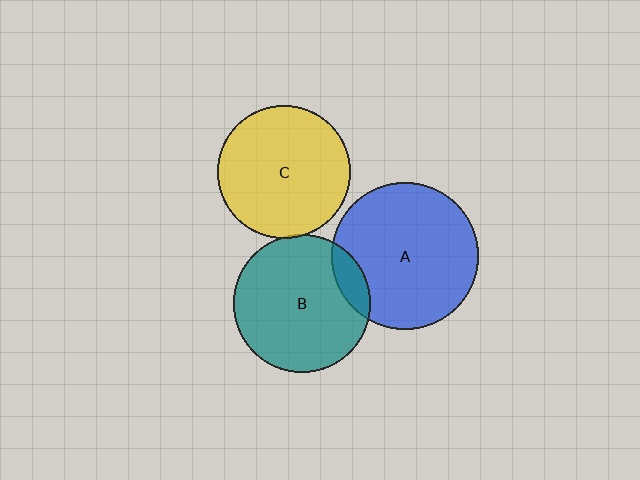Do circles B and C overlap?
Yes.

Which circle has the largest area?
Circle A (blue).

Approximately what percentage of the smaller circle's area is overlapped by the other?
Approximately 5%.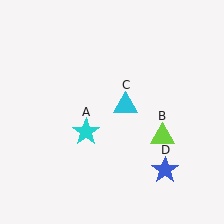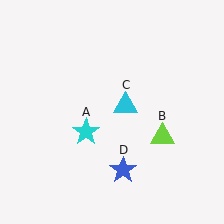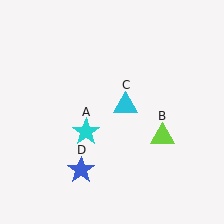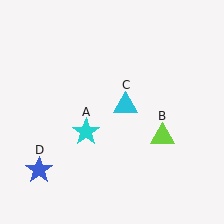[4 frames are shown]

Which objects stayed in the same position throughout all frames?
Cyan star (object A) and lime triangle (object B) and cyan triangle (object C) remained stationary.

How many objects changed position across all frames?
1 object changed position: blue star (object D).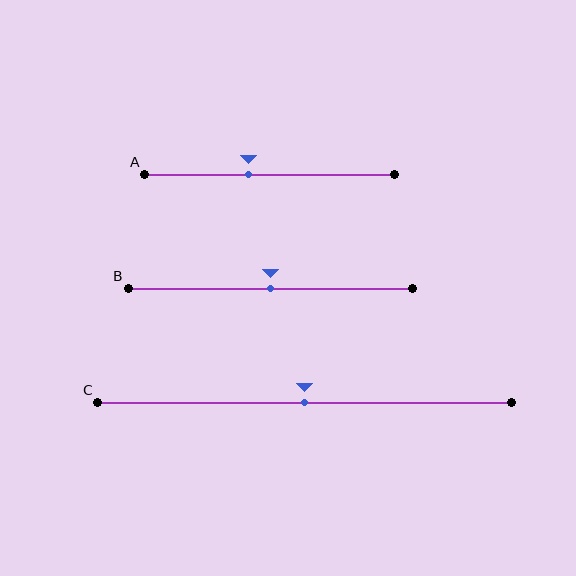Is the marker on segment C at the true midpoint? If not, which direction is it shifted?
Yes, the marker on segment C is at the true midpoint.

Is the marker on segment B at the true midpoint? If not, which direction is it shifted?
Yes, the marker on segment B is at the true midpoint.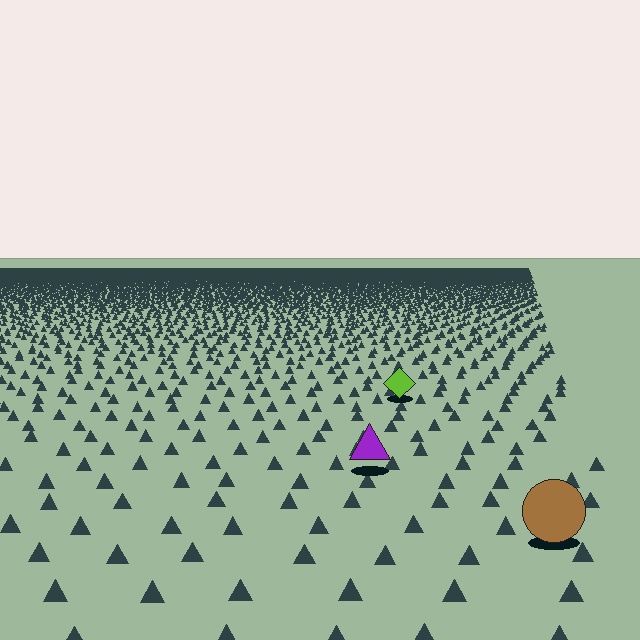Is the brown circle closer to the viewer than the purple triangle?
Yes. The brown circle is closer — you can tell from the texture gradient: the ground texture is coarser near it.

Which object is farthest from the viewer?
The lime diamond is farthest from the viewer. It appears smaller and the ground texture around it is denser.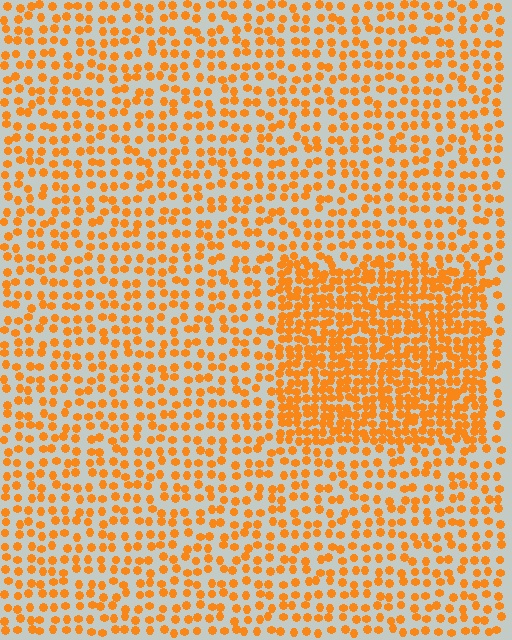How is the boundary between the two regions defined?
The boundary is defined by a change in element density (approximately 2.1x ratio). All elements are the same color, size, and shape.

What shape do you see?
I see a rectangle.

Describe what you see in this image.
The image contains small orange elements arranged at two different densities. A rectangle-shaped region is visible where the elements are more densely packed than the surrounding area.